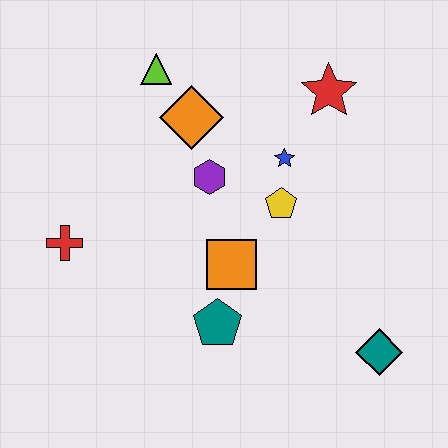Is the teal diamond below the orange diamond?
Yes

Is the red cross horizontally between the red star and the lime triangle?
No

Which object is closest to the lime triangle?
The orange diamond is closest to the lime triangle.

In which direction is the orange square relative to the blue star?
The orange square is below the blue star.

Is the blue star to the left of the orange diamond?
No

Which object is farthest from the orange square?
The lime triangle is farthest from the orange square.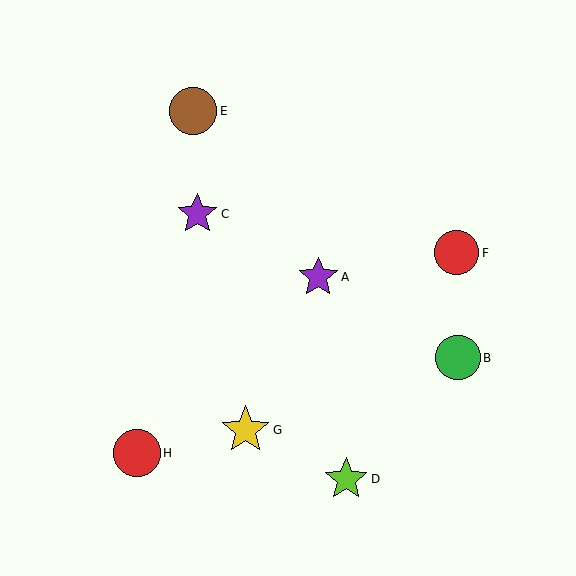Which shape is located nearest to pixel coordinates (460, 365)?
The green circle (labeled B) at (458, 358) is nearest to that location.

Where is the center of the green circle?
The center of the green circle is at (458, 358).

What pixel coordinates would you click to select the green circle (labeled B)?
Click at (458, 358) to select the green circle B.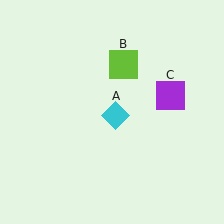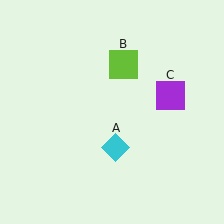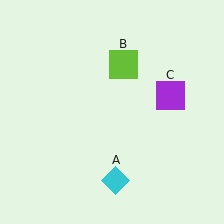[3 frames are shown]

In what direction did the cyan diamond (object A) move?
The cyan diamond (object A) moved down.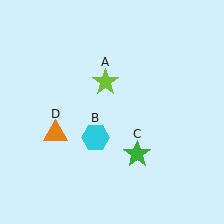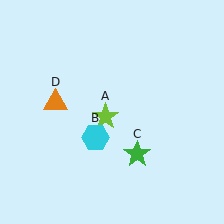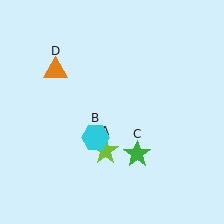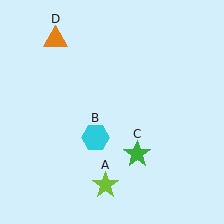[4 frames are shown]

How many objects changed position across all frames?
2 objects changed position: lime star (object A), orange triangle (object D).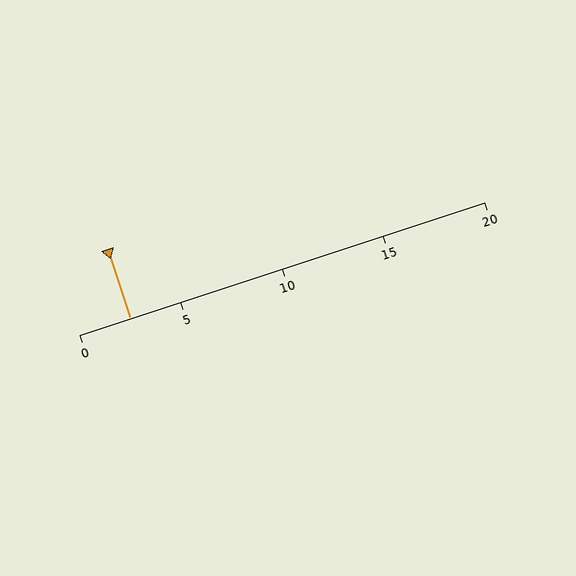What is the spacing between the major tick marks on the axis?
The major ticks are spaced 5 apart.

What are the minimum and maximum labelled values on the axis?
The axis runs from 0 to 20.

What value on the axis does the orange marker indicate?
The marker indicates approximately 2.5.